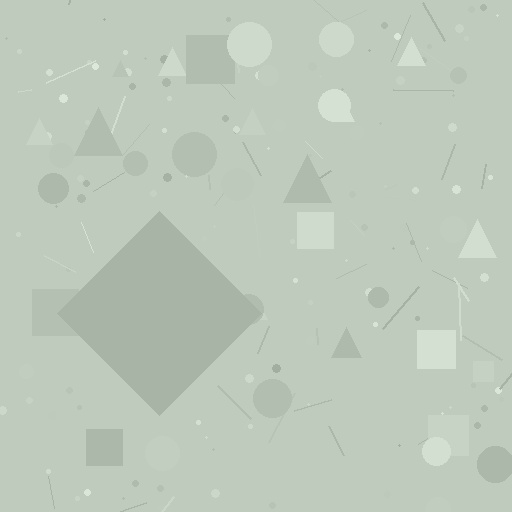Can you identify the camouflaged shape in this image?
The camouflaged shape is a diamond.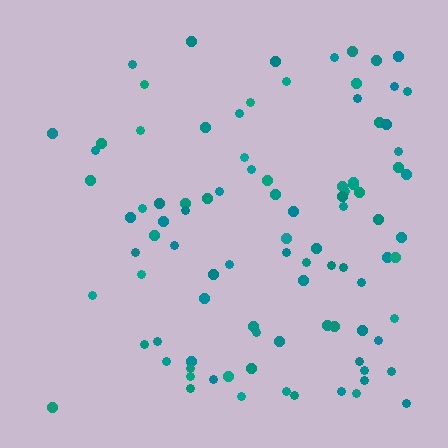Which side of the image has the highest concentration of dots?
The right.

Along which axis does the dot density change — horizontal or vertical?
Horizontal.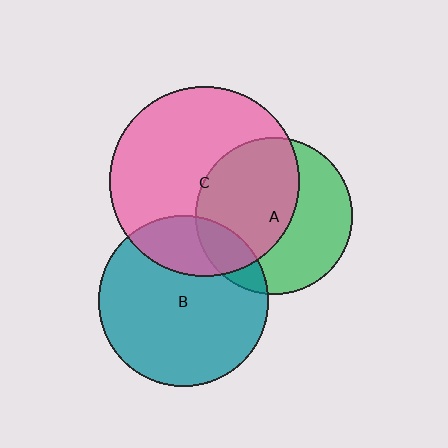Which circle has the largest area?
Circle C (pink).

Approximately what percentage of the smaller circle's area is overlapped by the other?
Approximately 55%.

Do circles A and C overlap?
Yes.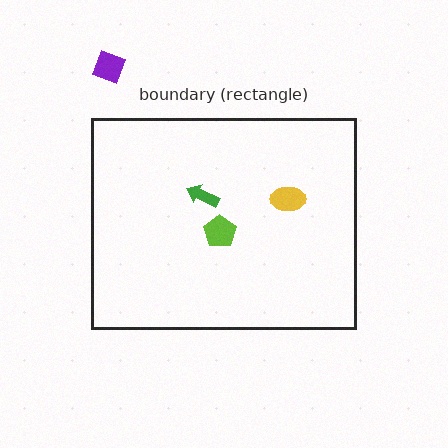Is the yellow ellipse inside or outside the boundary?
Inside.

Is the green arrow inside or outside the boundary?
Inside.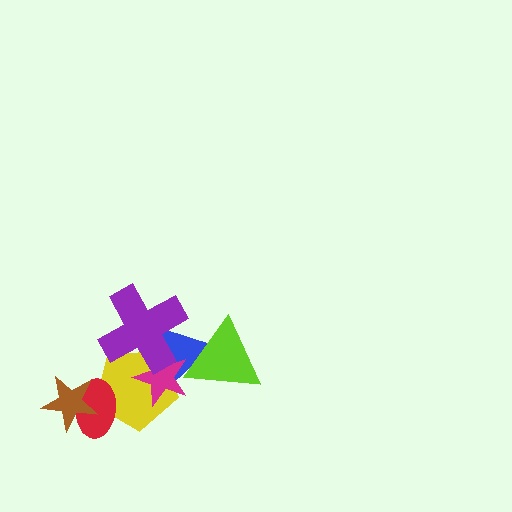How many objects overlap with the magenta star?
4 objects overlap with the magenta star.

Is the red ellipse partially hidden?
Yes, it is partially covered by another shape.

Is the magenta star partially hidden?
Yes, it is partially covered by another shape.